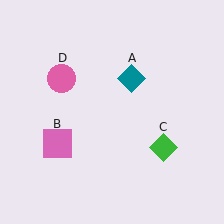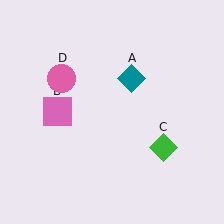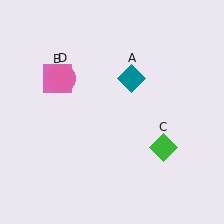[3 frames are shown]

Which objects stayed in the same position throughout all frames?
Teal diamond (object A) and green diamond (object C) and pink circle (object D) remained stationary.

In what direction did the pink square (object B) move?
The pink square (object B) moved up.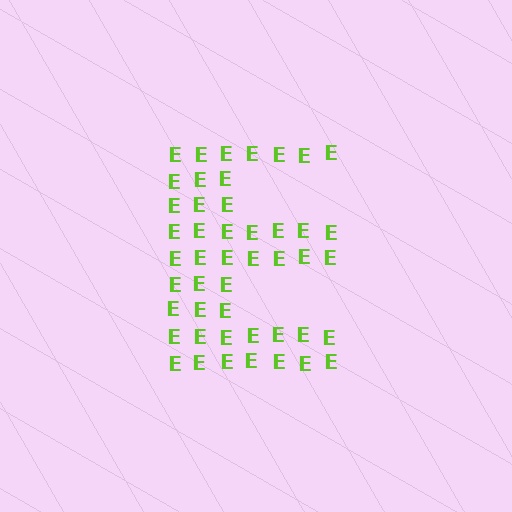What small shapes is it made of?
It is made of small letter E's.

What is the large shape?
The large shape is the letter E.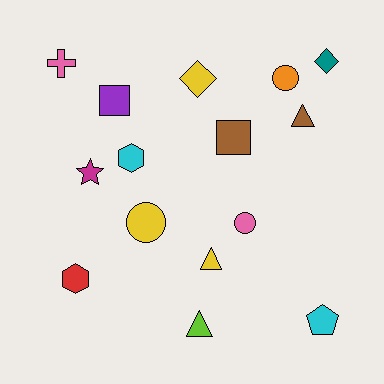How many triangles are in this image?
There are 3 triangles.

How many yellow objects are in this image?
There are 3 yellow objects.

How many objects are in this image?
There are 15 objects.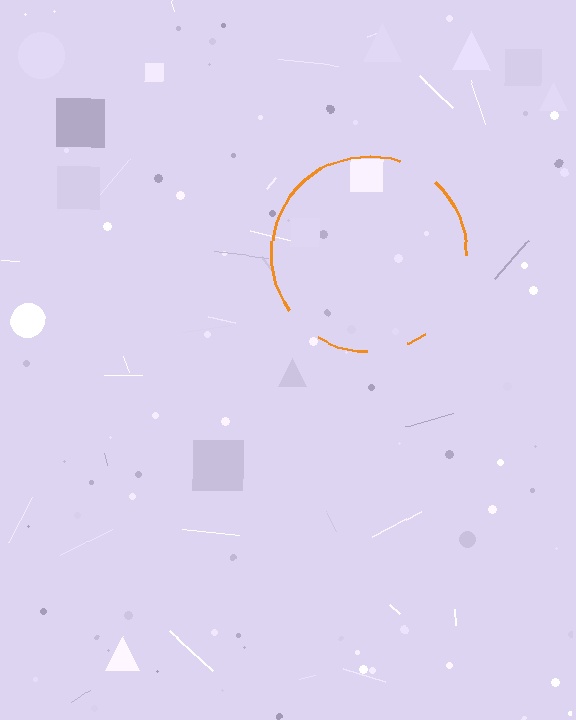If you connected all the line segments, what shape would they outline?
They would outline a circle.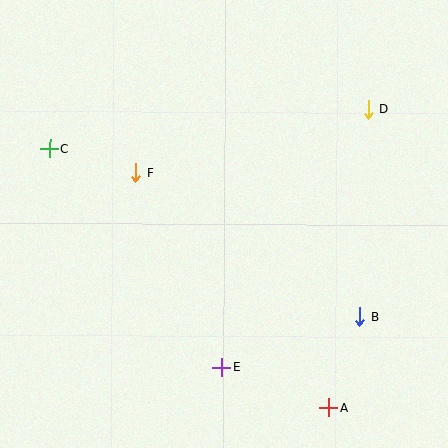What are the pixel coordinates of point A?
Point A is at (329, 407).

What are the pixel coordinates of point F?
Point F is at (136, 173).